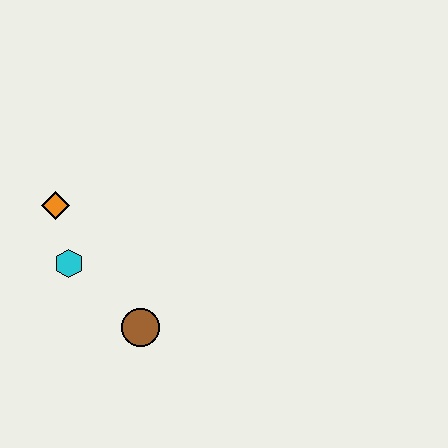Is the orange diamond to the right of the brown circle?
No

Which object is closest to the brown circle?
The cyan hexagon is closest to the brown circle.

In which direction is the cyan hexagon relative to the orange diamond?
The cyan hexagon is below the orange diamond.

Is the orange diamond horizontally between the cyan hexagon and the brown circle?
No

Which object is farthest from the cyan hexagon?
The brown circle is farthest from the cyan hexagon.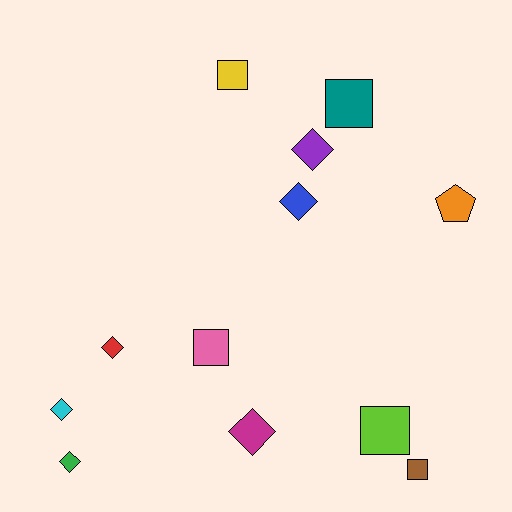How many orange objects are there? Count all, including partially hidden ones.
There is 1 orange object.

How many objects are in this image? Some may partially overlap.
There are 12 objects.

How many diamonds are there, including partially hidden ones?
There are 6 diamonds.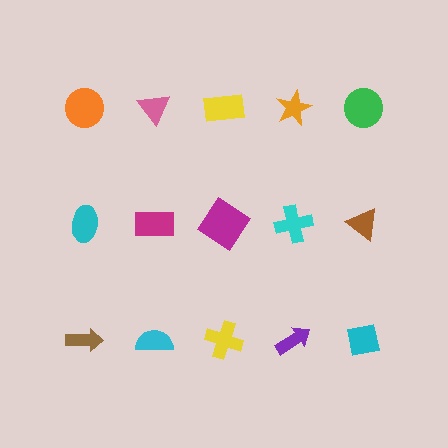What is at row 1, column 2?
A pink triangle.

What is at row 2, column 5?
A brown triangle.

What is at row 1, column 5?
A green circle.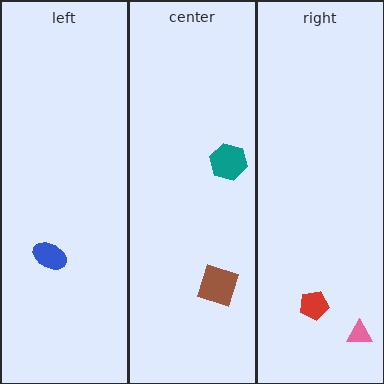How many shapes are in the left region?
1.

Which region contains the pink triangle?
The right region.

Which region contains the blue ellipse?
The left region.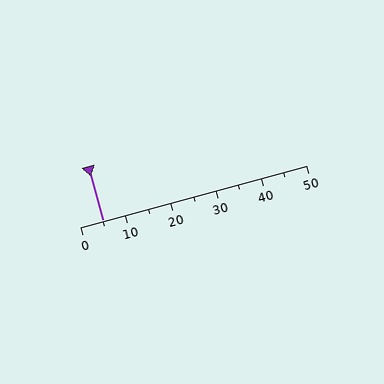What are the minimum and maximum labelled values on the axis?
The axis runs from 0 to 50.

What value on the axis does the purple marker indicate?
The marker indicates approximately 5.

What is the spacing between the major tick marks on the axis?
The major ticks are spaced 10 apart.